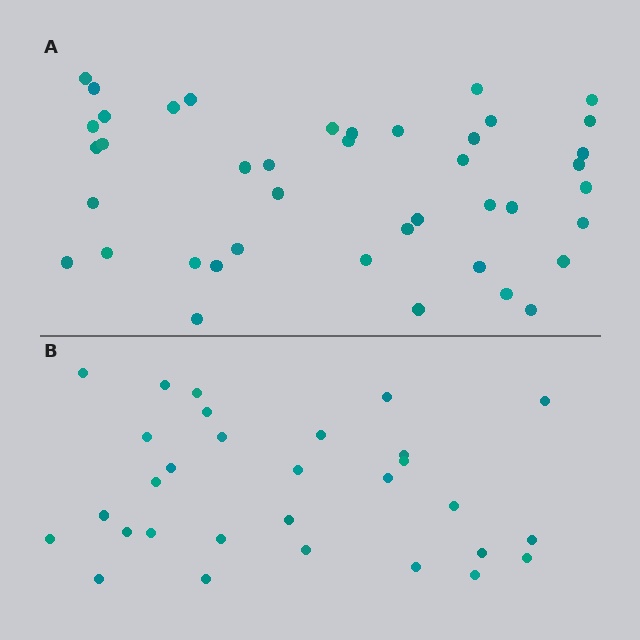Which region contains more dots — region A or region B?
Region A (the top region) has more dots.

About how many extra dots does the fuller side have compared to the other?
Region A has roughly 12 or so more dots than region B.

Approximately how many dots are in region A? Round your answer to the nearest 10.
About 40 dots. (The exact count is 42, which rounds to 40.)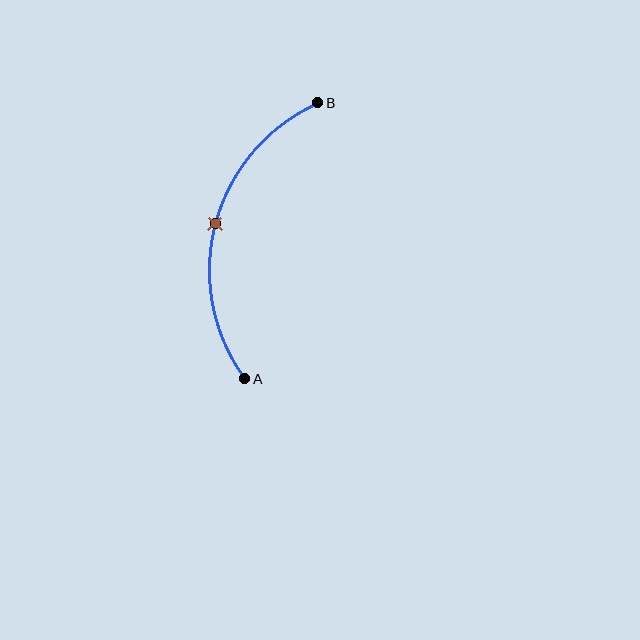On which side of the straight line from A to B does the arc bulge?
The arc bulges to the left of the straight line connecting A and B.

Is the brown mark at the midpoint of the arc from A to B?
Yes. The brown mark lies on the arc at equal arc-length from both A and B — it is the arc midpoint.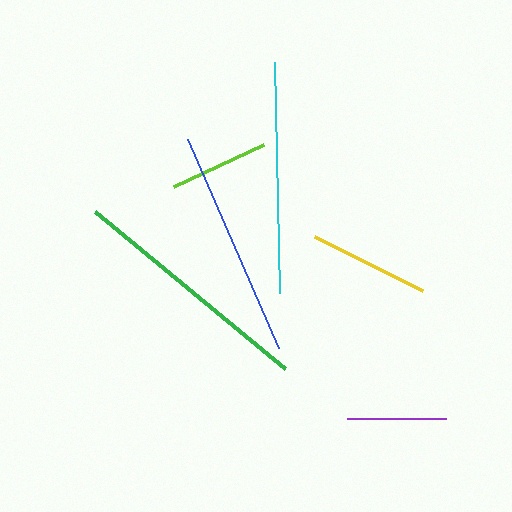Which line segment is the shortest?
The purple line is the shortest at approximately 99 pixels.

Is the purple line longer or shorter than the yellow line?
The yellow line is longer than the purple line.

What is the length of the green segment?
The green segment is approximately 247 pixels long.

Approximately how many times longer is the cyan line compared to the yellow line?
The cyan line is approximately 1.9 times the length of the yellow line.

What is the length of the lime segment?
The lime segment is approximately 99 pixels long.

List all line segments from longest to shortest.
From longest to shortest: green, cyan, blue, yellow, lime, purple.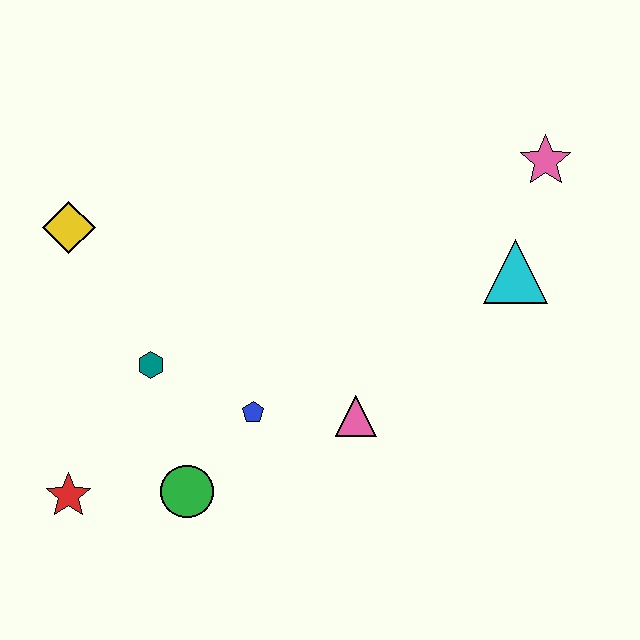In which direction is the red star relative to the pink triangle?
The red star is to the left of the pink triangle.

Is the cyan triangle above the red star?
Yes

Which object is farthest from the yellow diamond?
The pink star is farthest from the yellow diamond.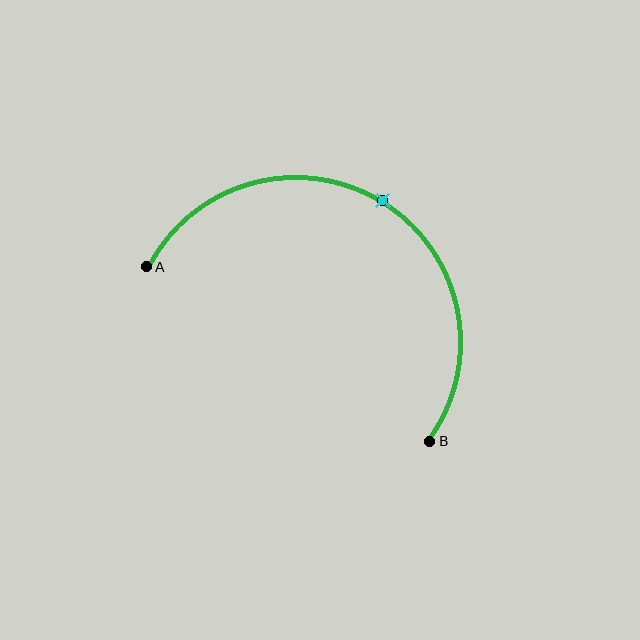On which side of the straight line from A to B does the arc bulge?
The arc bulges above the straight line connecting A and B.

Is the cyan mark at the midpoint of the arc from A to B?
Yes. The cyan mark lies on the arc at equal arc-length from both A and B — it is the arc midpoint.